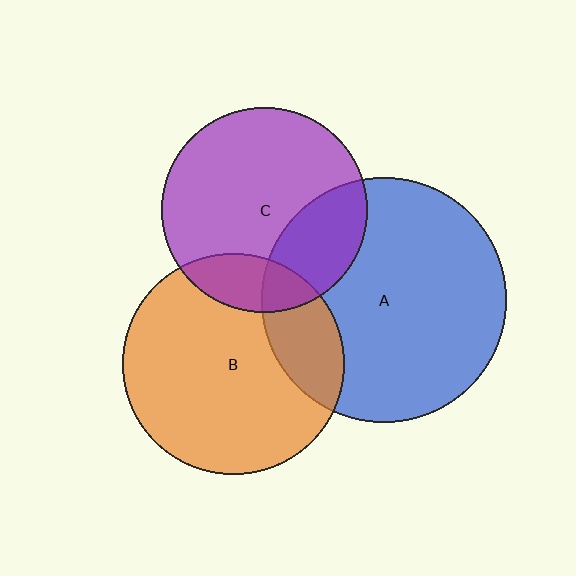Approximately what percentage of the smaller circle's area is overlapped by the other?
Approximately 20%.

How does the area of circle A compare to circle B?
Approximately 1.2 times.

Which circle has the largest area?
Circle A (blue).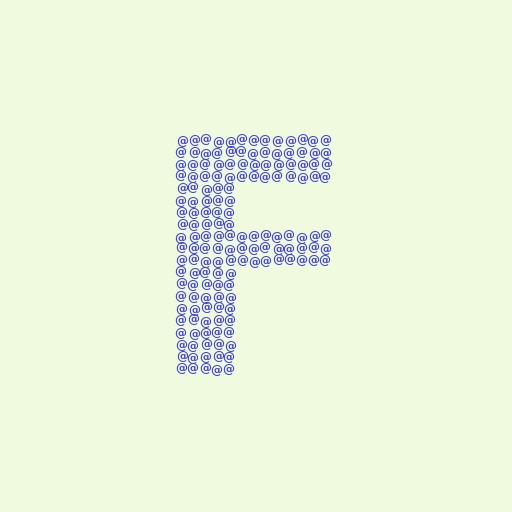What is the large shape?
The large shape is the letter F.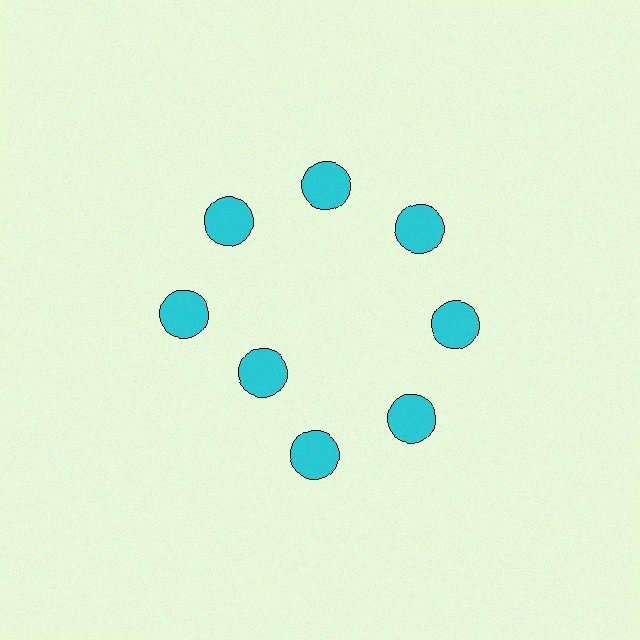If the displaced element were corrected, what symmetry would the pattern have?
It would have 8-fold rotational symmetry — the pattern would map onto itself every 45 degrees.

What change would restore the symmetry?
The symmetry would be restored by moving it outward, back onto the ring so that all 8 circles sit at equal angles and equal distance from the center.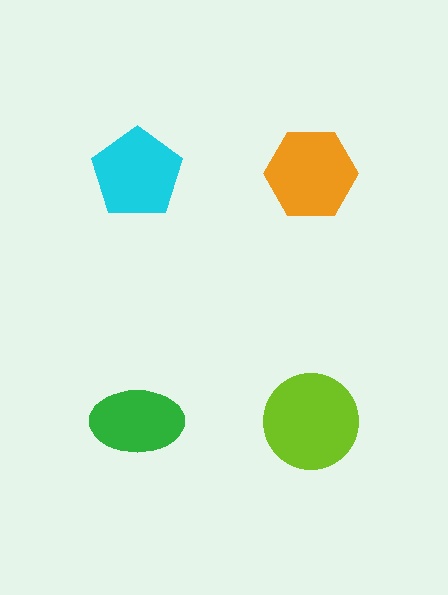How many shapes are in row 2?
2 shapes.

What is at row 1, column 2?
An orange hexagon.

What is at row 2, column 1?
A green ellipse.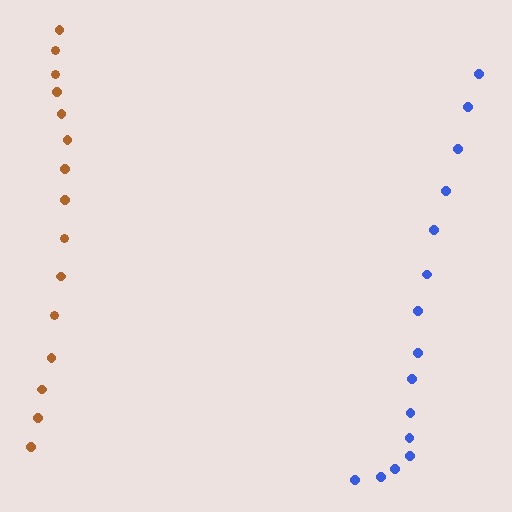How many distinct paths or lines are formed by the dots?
There are 2 distinct paths.